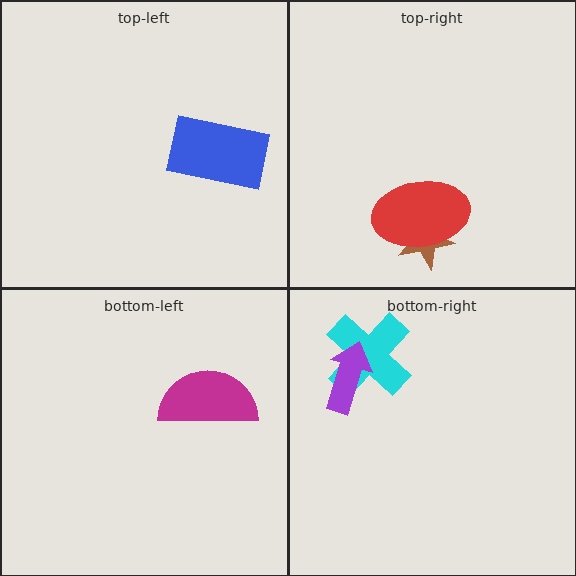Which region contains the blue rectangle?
The top-left region.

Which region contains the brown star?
The top-right region.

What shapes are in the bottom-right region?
The cyan cross, the purple arrow.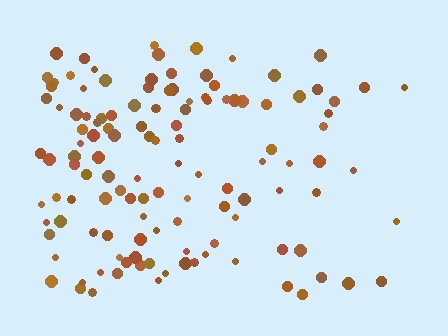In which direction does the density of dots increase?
From right to left, with the left side densest.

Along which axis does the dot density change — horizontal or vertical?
Horizontal.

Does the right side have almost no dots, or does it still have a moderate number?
Still a moderate number, just noticeably fewer than the left.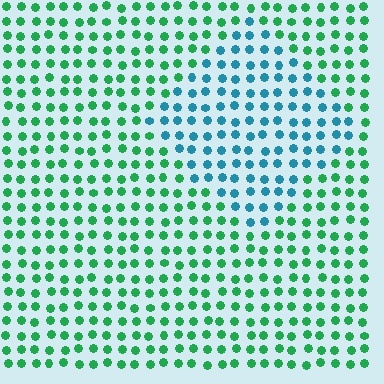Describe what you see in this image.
The image is filled with small green elements in a uniform arrangement. A diamond-shaped region is visible where the elements are tinted to a slightly different hue, forming a subtle color boundary.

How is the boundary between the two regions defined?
The boundary is defined purely by a slight shift in hue (about 51 degrees). Spacing, size, and orientation are identical on both sides.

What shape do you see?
I see a diamond.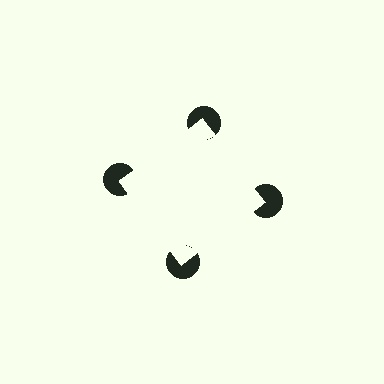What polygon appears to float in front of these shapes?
An illusory square — its edges are inferred from the aligned wedge cuts in the pac-man discs, not physically drawn.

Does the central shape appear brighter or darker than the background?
It typically appears slightly brighter than the background, even though no actual brightness change is drawn.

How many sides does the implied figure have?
4 sides.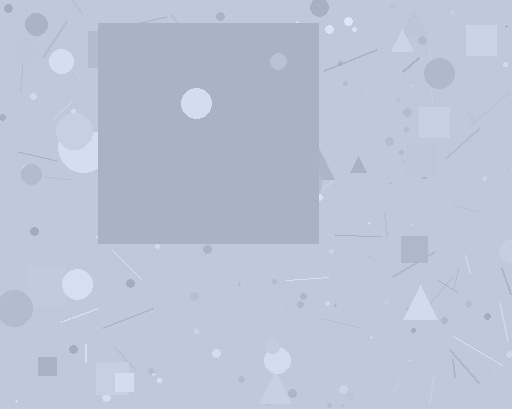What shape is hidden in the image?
A square is hidden in the image.